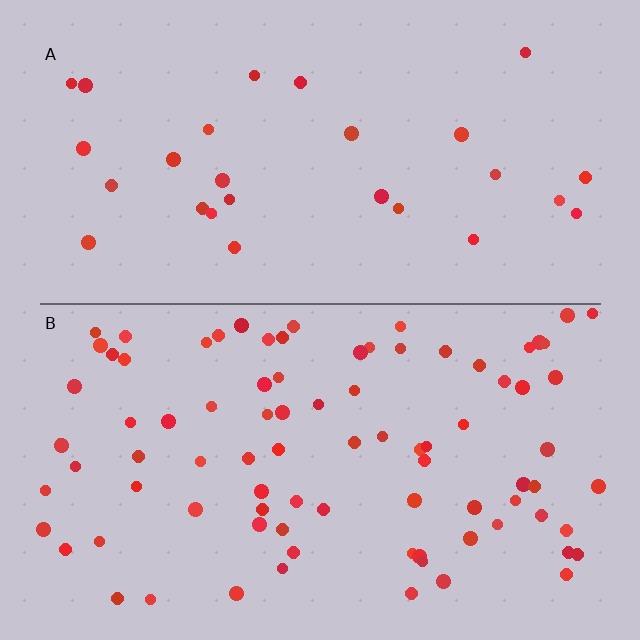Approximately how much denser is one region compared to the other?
Approximately 3.1× — region B over region A.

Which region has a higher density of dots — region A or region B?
B (the bottom).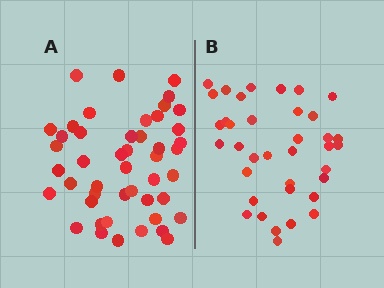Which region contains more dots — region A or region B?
Region A (the left region) has more dots.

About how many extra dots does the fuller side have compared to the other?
Region A has roughly 10 or so more dots than region B.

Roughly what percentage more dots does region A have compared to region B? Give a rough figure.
About 25% more.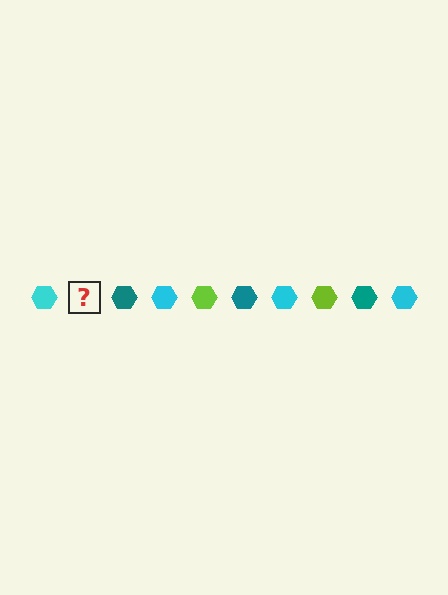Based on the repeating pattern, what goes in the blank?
The blank should be a lime hexagon.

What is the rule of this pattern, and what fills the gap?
The rule is that the pattern cycles through cyan, lime, teal hexagons. The gap should be filled with a lime hexagon.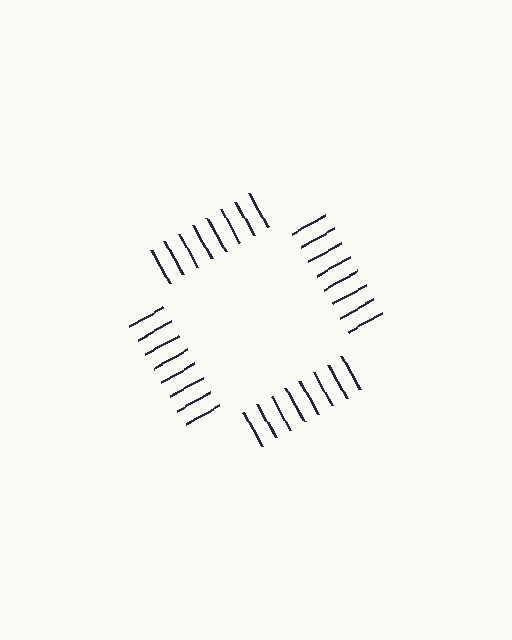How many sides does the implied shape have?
4 sides — the line-ends trace a square.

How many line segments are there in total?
32 — 8 along each of the 4 edges.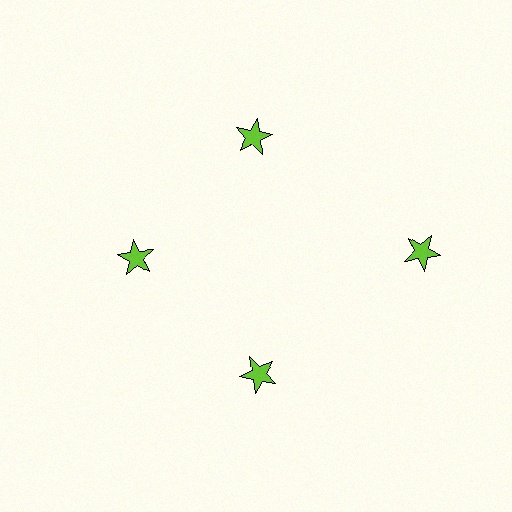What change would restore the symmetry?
The symmetry would be restored by moving it inward, back onto the ring so that all 4 stars sit at equal angles and equal distance from the center.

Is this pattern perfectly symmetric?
No. The 4 lime stars are arranged in a ring, but one element near the 3 o'clock position is pushed outward from the center, breaking the 4-fold rotational symmetry.